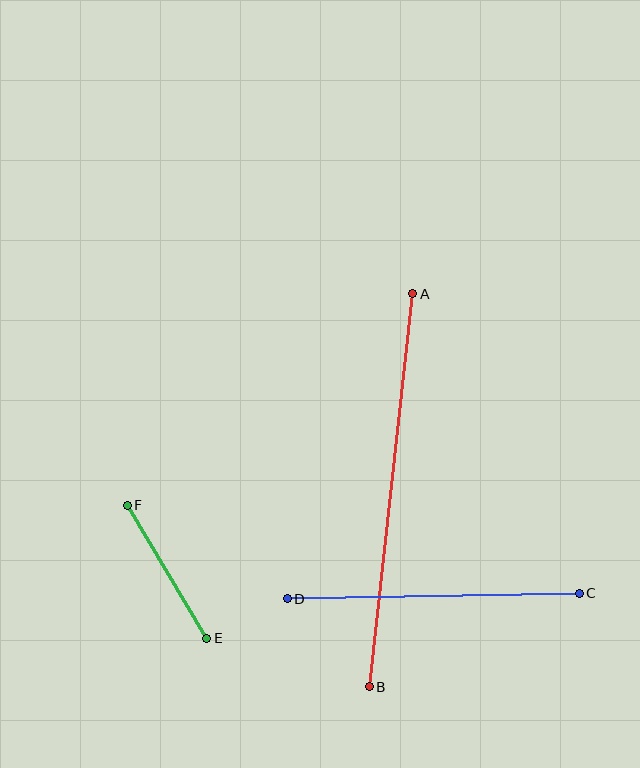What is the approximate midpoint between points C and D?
The midpoint is at approximately (433, 596) pixels.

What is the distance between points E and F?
The distance is approximately 155 pixels.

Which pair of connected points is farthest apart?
Points A and B are farthest apart.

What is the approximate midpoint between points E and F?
The midpoint is at approximately (167, 572) pixels.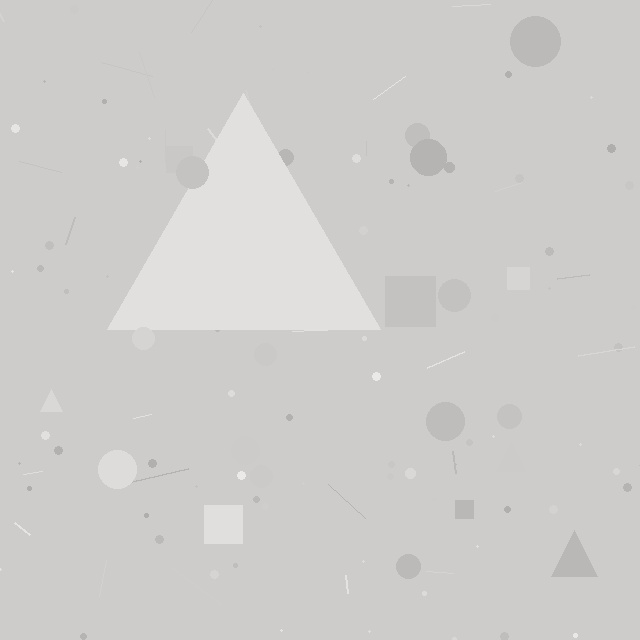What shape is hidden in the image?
A triangle is hidden in the image.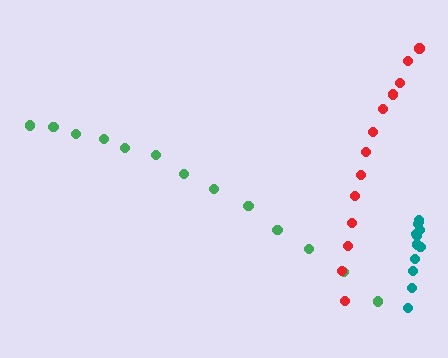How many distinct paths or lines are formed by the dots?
There are 3 distinct paths.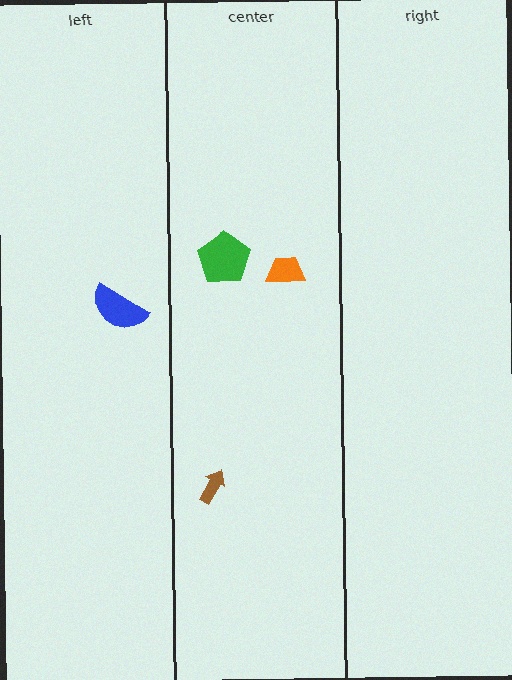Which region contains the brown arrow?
The center region.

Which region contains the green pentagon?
The center region.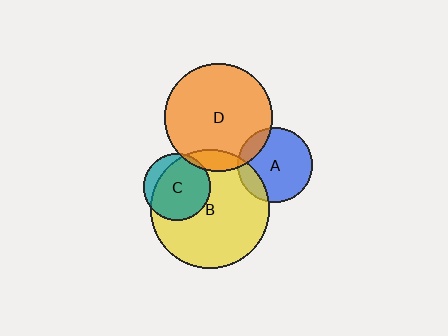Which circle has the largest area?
Circle B (yellow).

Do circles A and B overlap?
Yes.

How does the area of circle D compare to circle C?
Approximately 2.6 times.